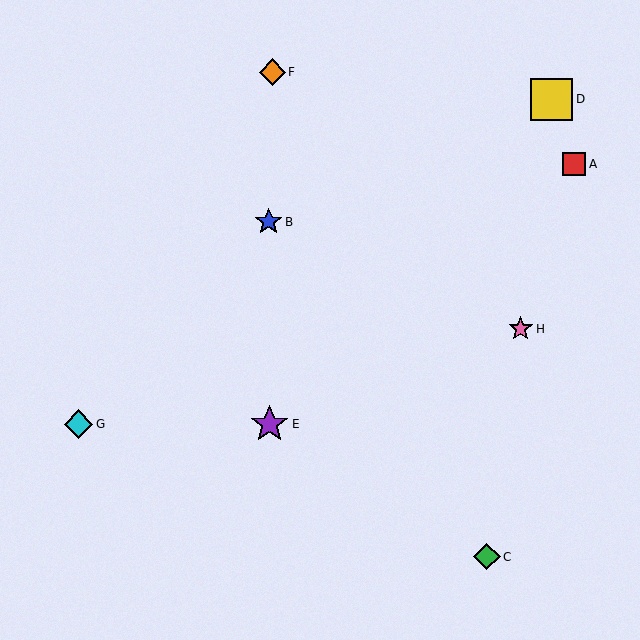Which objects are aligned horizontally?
Objects E, G are aligned horizontally.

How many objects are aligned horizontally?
2 objects (E, G) are aligned horizontally.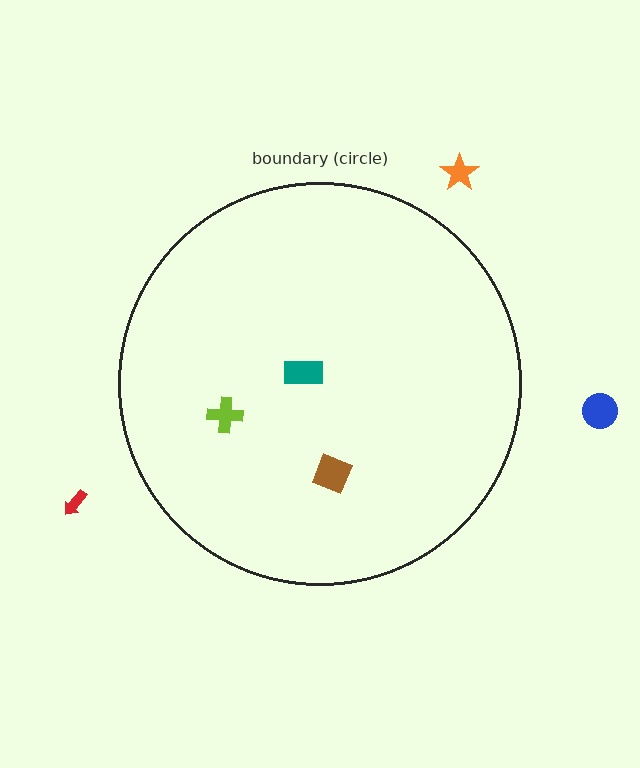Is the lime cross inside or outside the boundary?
Inside.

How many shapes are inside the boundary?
3 inside, 3 outside.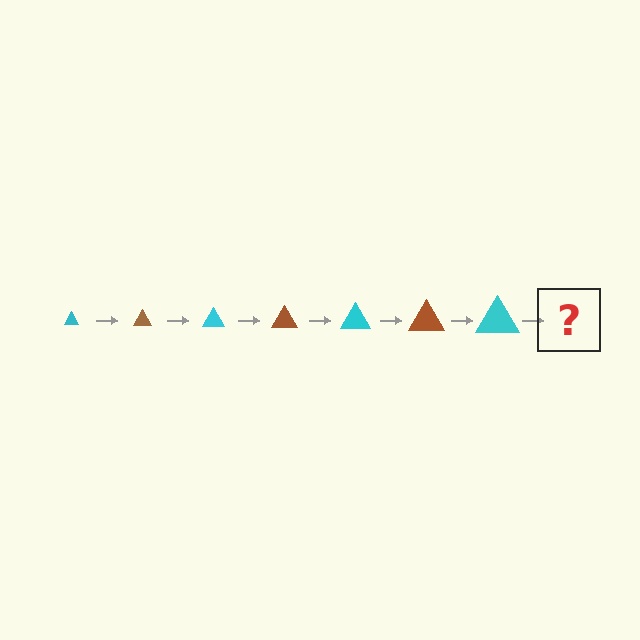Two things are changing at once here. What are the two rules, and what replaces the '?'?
The two rules are that the triangle grows larger each step and the color cycles through cyan and brown. The '?' should be a brown triangle, larger than the previous one.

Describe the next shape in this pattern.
It should be a brown triangle, larger than the previous one.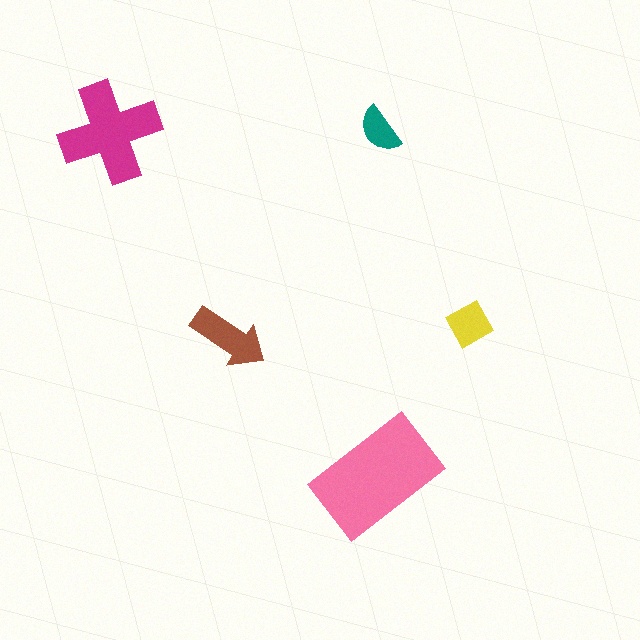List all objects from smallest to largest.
The teal semicircle, the yellow diamond, the brown arrow, the magenta cross, the pink rectangle.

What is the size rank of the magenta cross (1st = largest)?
2nd.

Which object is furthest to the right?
The yellow diamond is rightmost.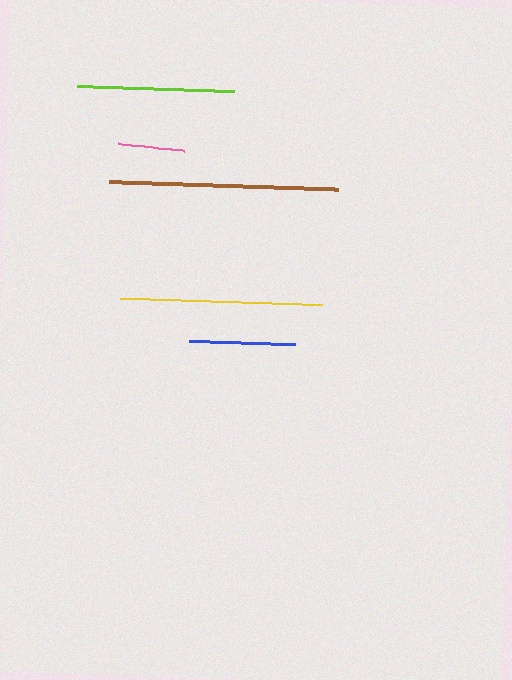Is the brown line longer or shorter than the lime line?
The brown line is longer than the lime line.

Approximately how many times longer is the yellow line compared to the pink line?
The yellow line is approximately 3.1 times the length of the pink line.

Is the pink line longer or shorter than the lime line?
The lime line is longer than the pink line.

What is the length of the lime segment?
The lime segment is approximately 157 pixels long.